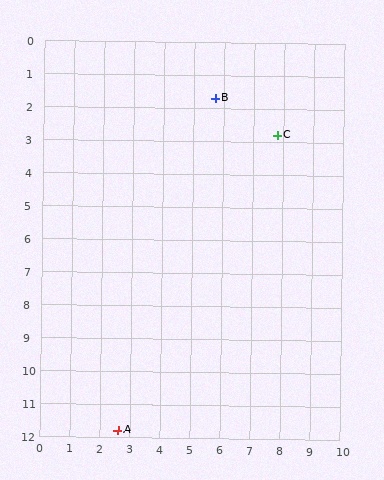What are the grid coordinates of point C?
Point C is at approximately (7.8, 2.8).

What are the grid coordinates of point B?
Point B is at approximately (5.7, 1.7).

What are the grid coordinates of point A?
Point A is at approximately (2.6, 11.8).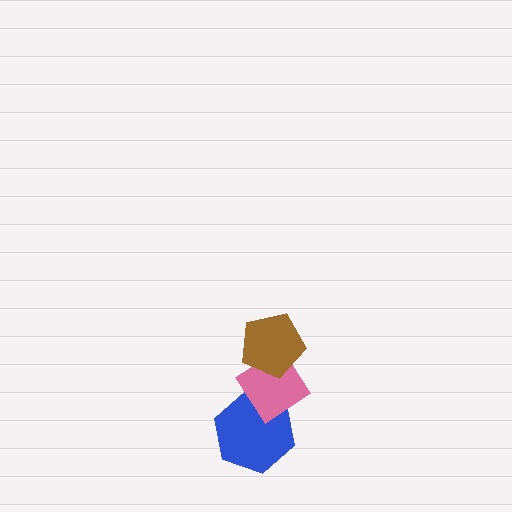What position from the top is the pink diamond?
The pink diamond is 2nd from the top.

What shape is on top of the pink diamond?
The brown pentagon is on top of the pink diamond.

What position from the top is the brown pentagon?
The brown pentagon is 1st from the top.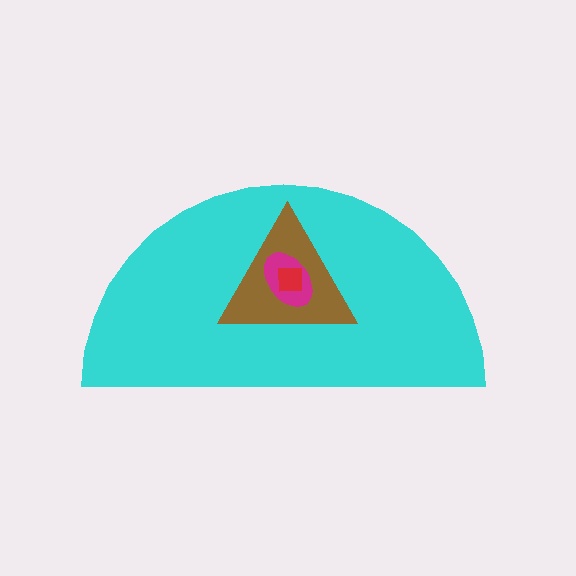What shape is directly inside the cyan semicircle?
The brown triangle.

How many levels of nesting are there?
4.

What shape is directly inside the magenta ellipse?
The red square.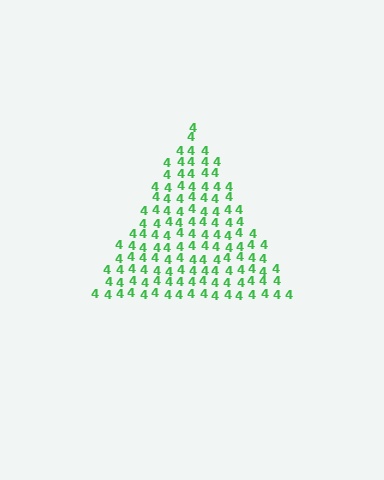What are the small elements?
The small elements are digit 4's.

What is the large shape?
The large shape is a triangle.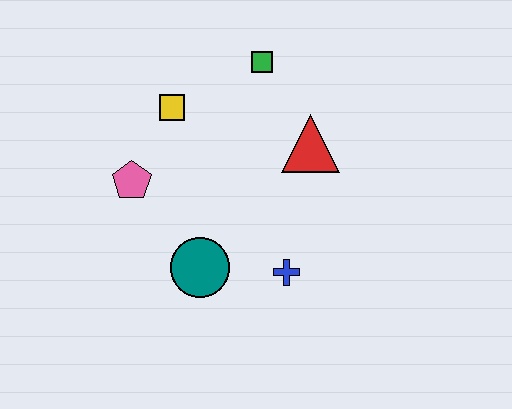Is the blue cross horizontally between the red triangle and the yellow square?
Yes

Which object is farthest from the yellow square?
The blue cross is farthest from the yellow square.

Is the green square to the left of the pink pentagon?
No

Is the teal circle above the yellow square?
No